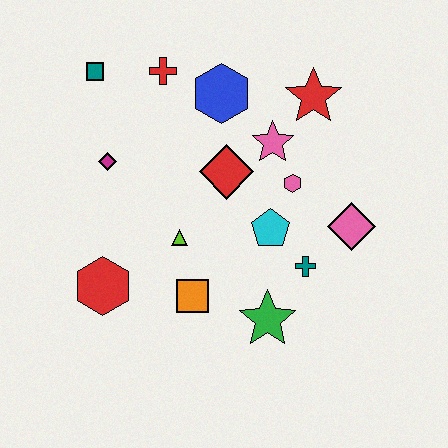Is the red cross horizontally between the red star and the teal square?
Yes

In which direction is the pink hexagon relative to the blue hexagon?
The pink hexagon is below the blue hexagon.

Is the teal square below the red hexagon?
No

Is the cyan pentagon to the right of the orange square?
Yes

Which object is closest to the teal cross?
The cyan pentagon is closest to the teal cross.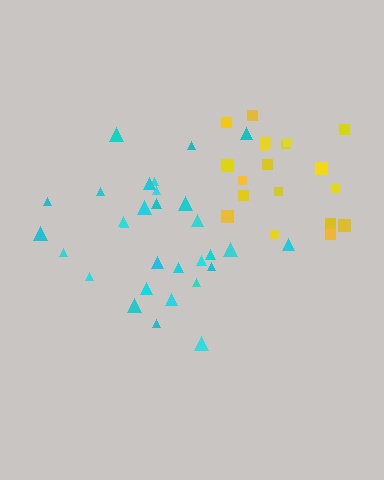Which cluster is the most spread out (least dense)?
Yellow.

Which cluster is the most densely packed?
Cyan.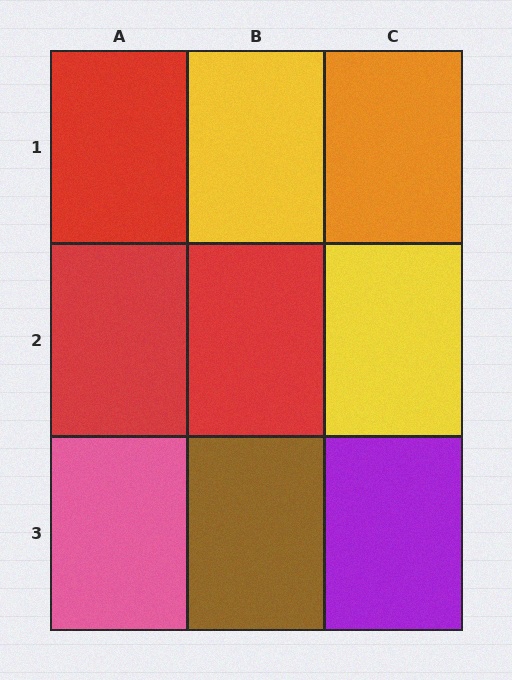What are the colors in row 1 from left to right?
Red, yellow, orange.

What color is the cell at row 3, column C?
Purple.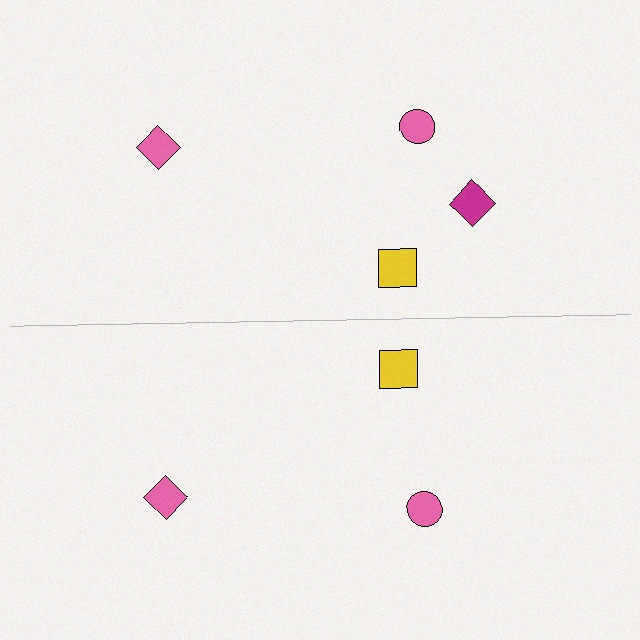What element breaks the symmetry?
A magenta diamond is missing from the bottom side.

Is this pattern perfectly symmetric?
No, the pattern is not perfectly symmetric. A magenta diamond is missing from the bottom side.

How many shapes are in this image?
There are 7 shapes in this image.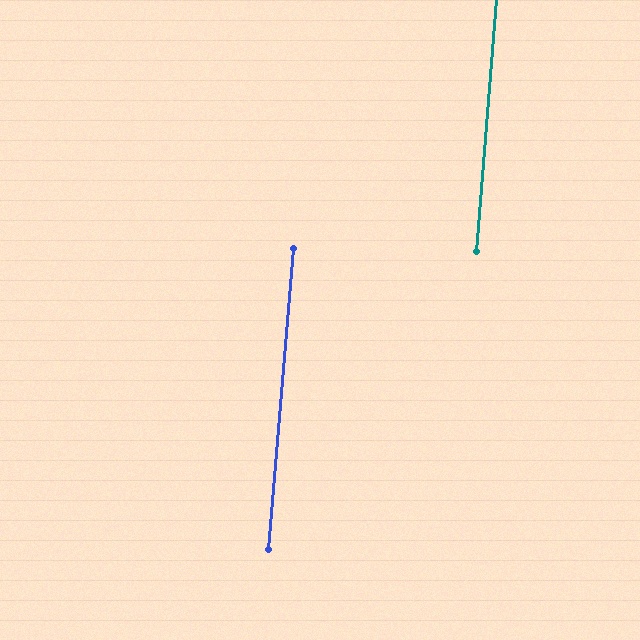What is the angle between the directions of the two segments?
Approximately 0 degrees.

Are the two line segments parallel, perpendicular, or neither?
Parallel — their directions differ by only 0.0°.